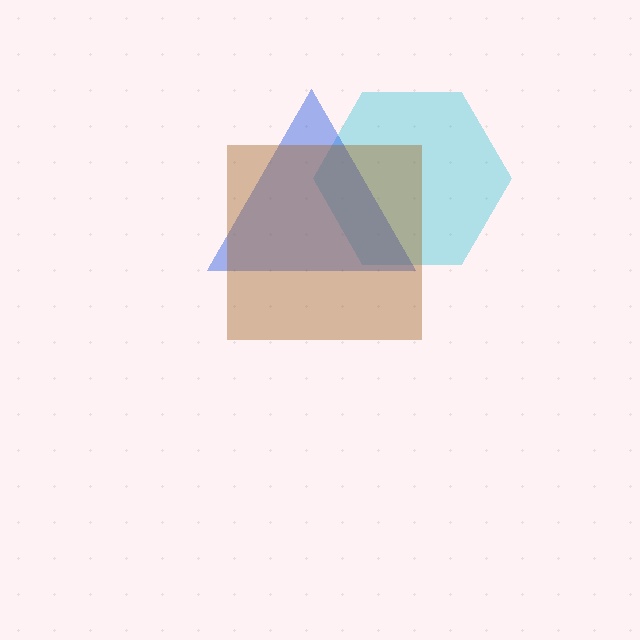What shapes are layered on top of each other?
The layered shapes are: a cyan hexagon, a blue triangle, a brown square.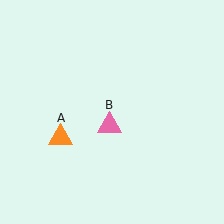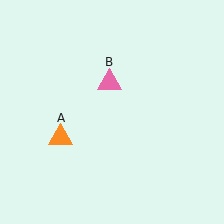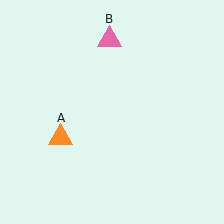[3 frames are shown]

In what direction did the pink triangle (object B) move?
The pink triangle (object B) moved up.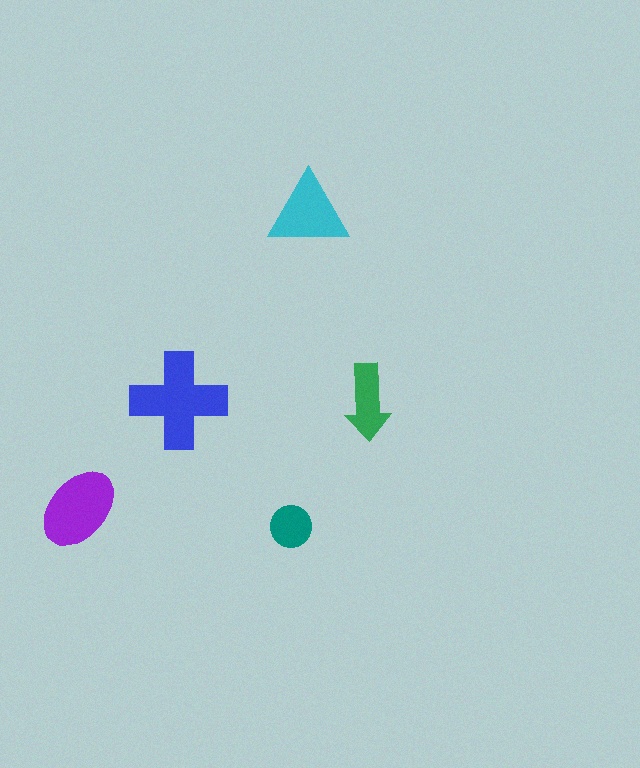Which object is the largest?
The blue cross.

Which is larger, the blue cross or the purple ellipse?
The blue cross.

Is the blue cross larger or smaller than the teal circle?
Larger.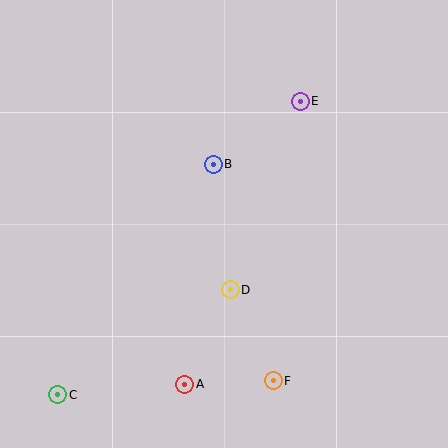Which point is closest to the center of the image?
Point B at (213, 164) is closest to the center.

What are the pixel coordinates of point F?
Point F is at (273, 381).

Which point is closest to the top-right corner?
Point E is closest to the top-right corner.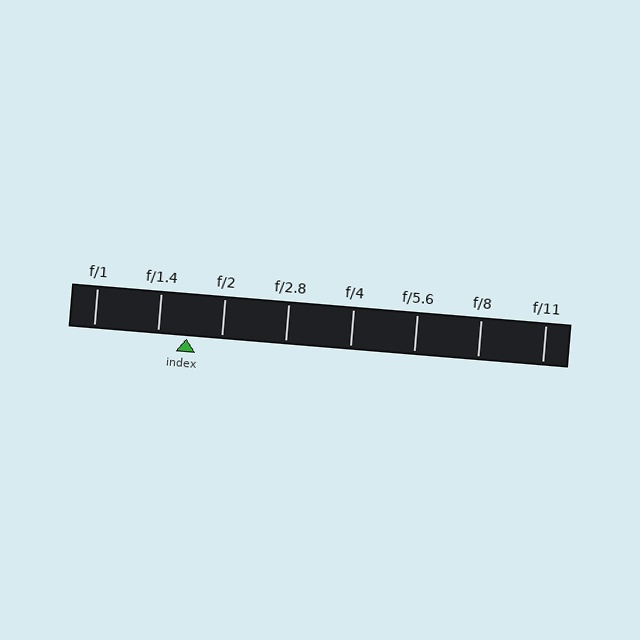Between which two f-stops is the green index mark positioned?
The index mark is between f/1.4 and f/2.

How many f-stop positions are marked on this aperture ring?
There are 8 f-stop positions marked.